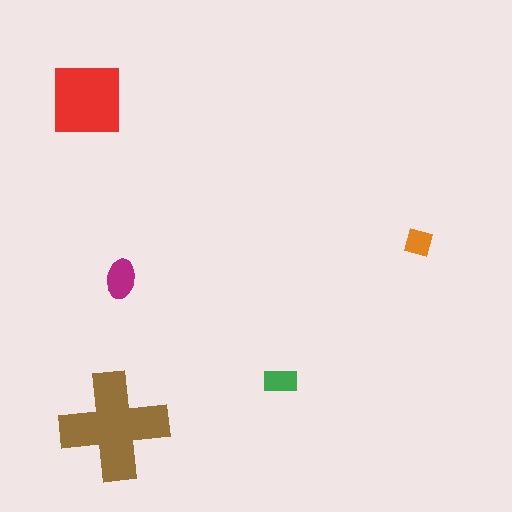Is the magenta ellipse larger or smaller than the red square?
Smaller.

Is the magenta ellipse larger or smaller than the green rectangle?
Larger.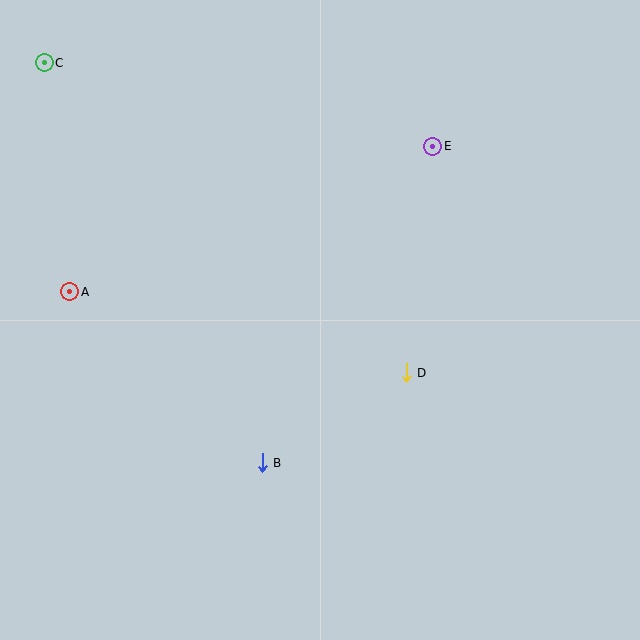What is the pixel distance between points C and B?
The distance between C and B is 456 pixels.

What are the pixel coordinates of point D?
Point D is at (406, 373).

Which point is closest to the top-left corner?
Point C is closest to the top-left corner.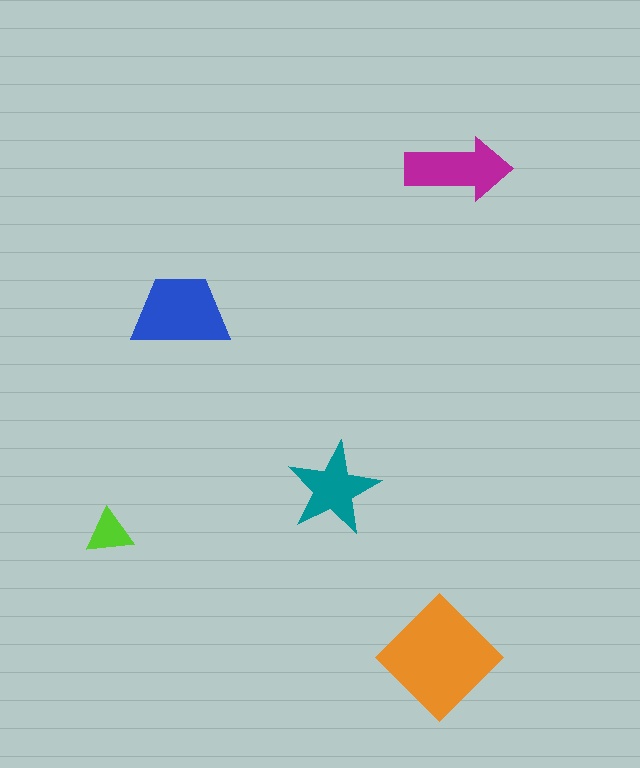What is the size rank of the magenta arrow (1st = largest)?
3rd.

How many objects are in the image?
There are 5 objects in the image.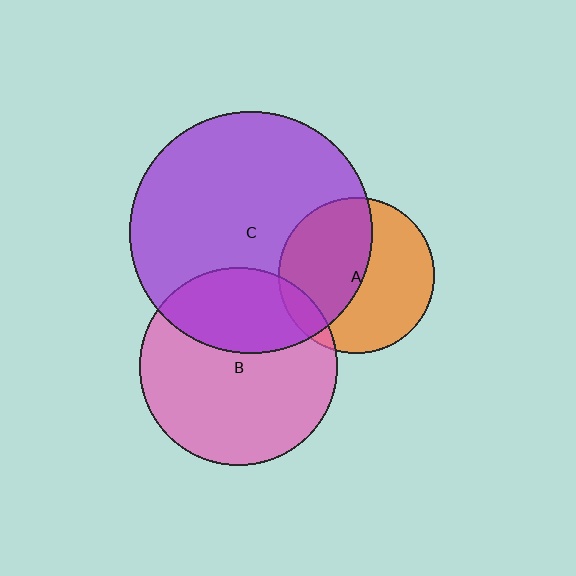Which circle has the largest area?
Circle C (purple).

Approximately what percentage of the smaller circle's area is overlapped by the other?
Approximately 50%.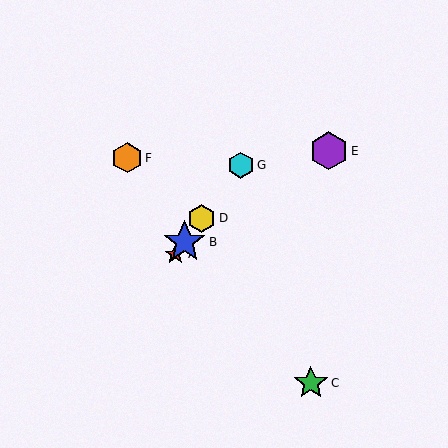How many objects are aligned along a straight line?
4 objects (A, B, D, G) are aligned along a straight line.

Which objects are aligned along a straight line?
Objects A, B, D, G are aligned along a straight line.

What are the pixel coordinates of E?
Object E is at (329, 151).